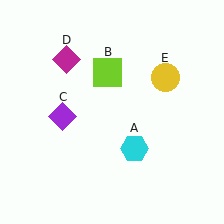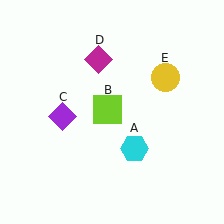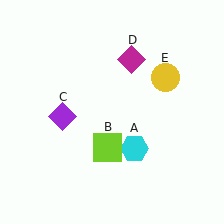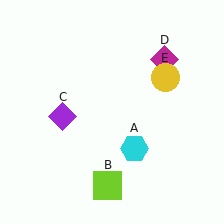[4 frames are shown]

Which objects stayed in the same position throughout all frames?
Cyan hexagon (object A) and purple diamond (object C) and yellow circle (object E) remained stationary.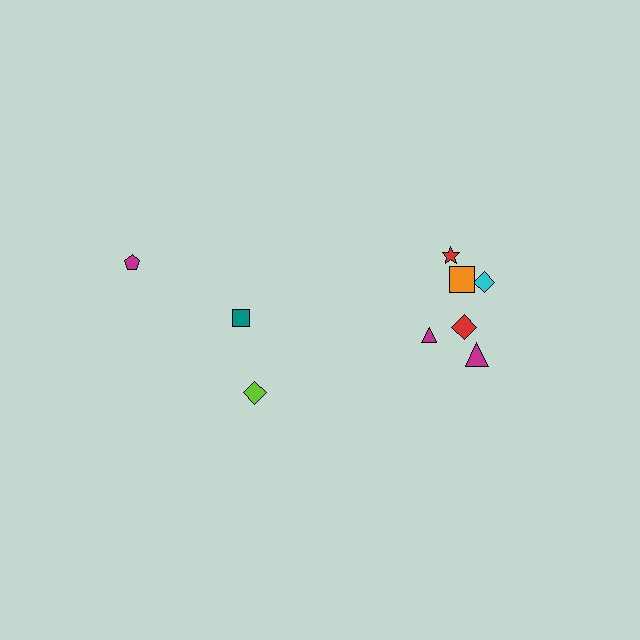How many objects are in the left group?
There are 3 objects.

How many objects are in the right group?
There are 6 objects.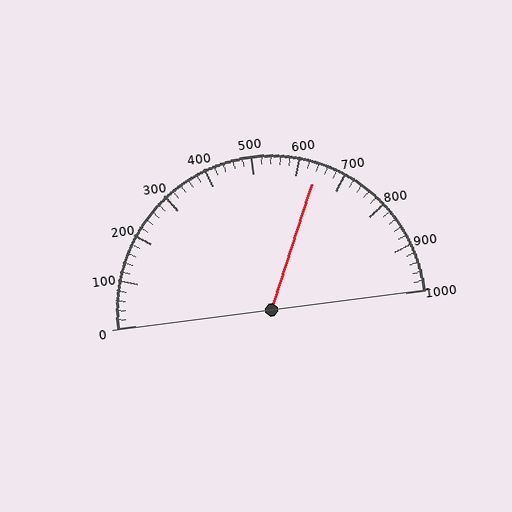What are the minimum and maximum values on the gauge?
The gauge ranges from 0 to 1000.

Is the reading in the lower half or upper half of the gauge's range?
The reading is in the upper half of the range (0 to 1000).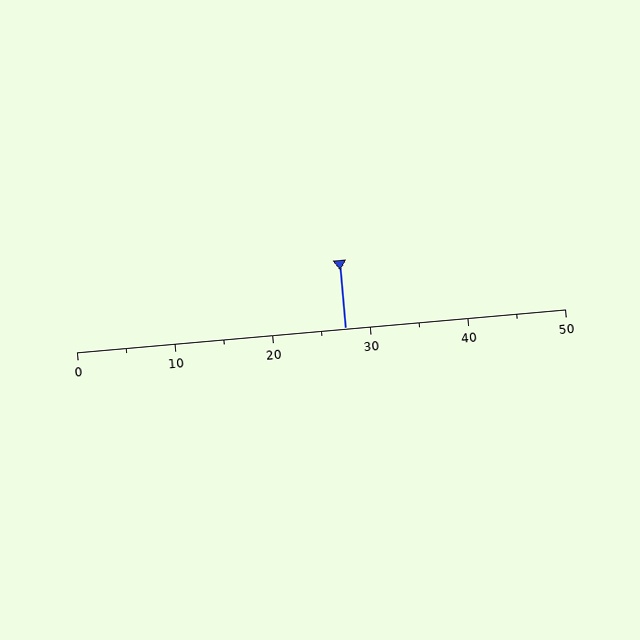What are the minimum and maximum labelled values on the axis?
The axis runs from 0 to 50.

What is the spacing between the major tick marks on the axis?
The major ticks are spaced 10 apart.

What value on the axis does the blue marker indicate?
The marker indicates approximately 27.5.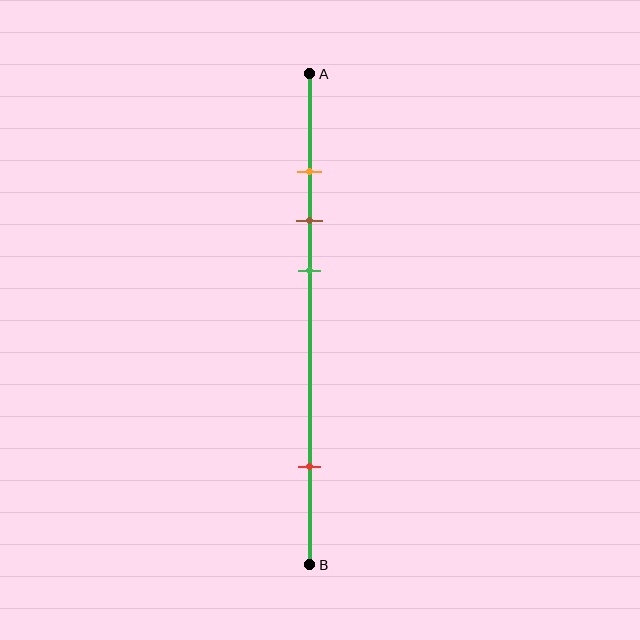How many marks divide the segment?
There are 4 marks dividing the segment.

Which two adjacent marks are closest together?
The orange and brown marks are the closest adjacent pair.